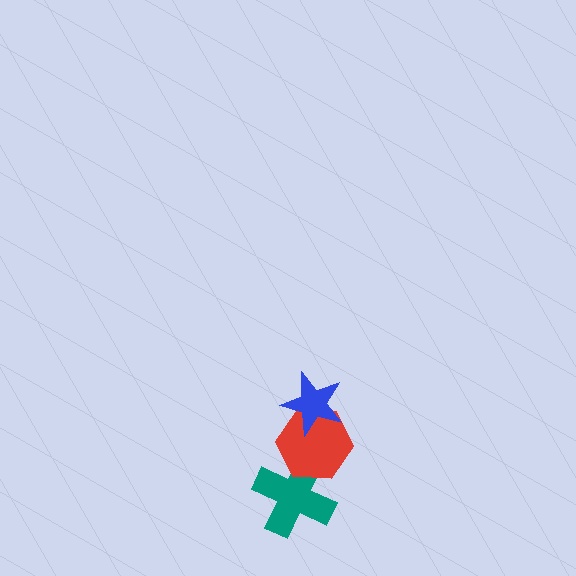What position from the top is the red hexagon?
The red hexagon is 2nd from the top.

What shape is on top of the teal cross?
The red hexagon is on top of the teal cross.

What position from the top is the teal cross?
The teal cross is 3rd from the top.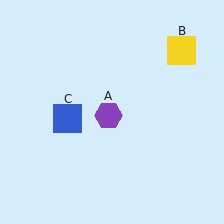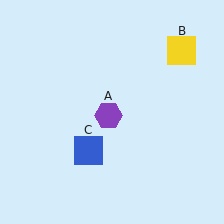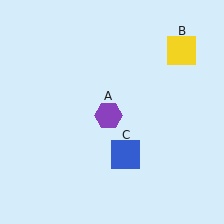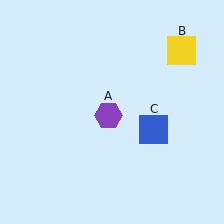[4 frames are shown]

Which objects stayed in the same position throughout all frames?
Purple hexagon (object A) and yellow square (object B) remained stationary.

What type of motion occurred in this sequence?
The blue square (object C) rotated counterclockwise around the center of the scene.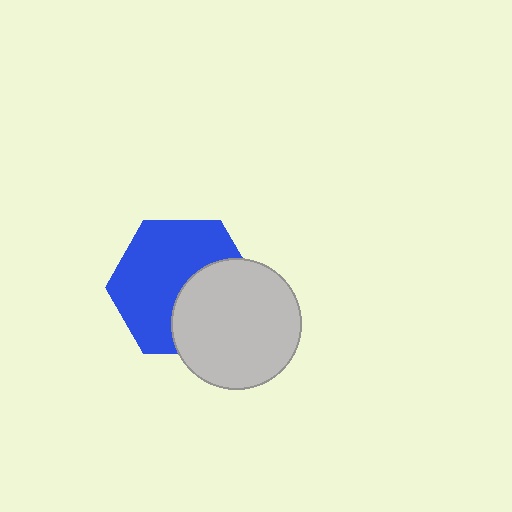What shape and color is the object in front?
The object in front is a light gray circle.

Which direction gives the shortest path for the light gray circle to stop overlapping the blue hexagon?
Moving toward the lower-right gives the shortest separation.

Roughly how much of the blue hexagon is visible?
About half of it is visible (roughly 62%).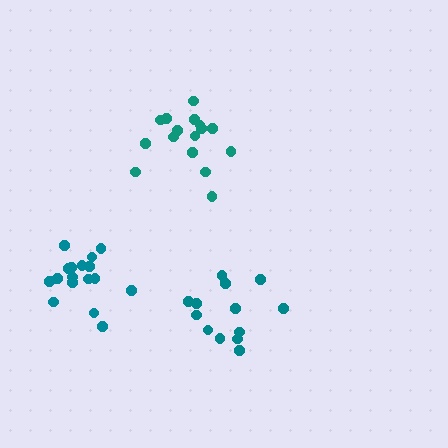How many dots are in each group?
Group 1: 16 dots, Group 2: 17 dots, Group 3: 13 dots (46 total).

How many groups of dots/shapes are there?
There are 3 groups.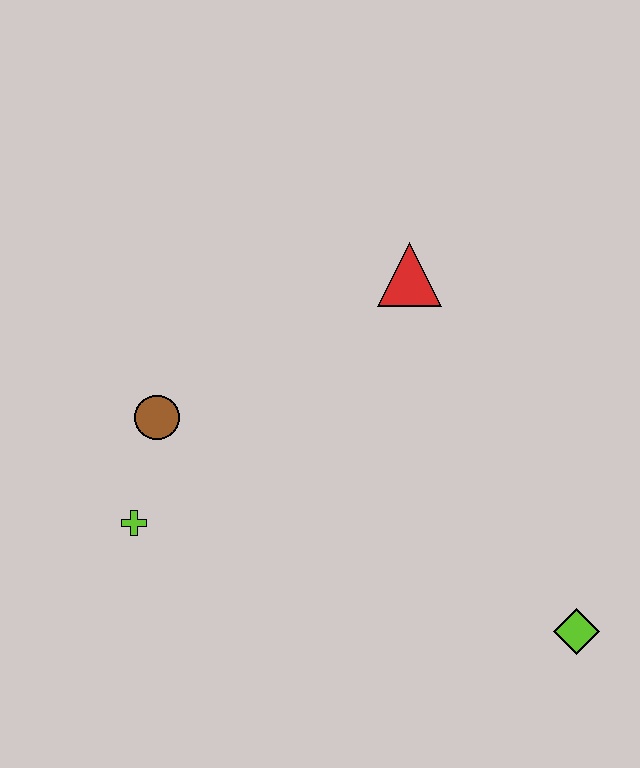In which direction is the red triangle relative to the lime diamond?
The red triangle is above the lime diamond.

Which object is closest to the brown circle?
The lime cross is closest to the brown circle.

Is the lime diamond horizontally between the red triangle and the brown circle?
No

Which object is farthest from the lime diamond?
The brown circle is farthest from the lime diamond.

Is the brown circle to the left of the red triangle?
Yes